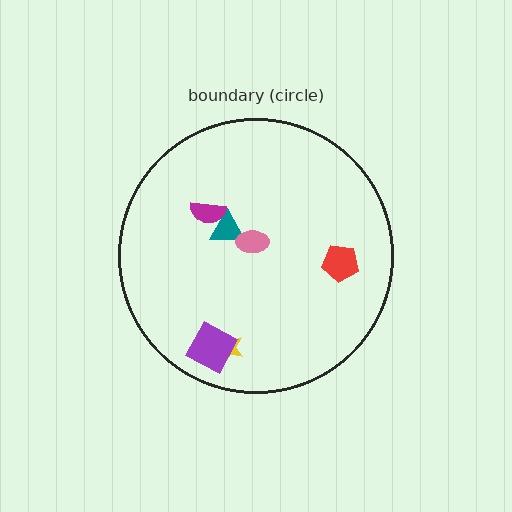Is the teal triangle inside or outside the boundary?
Inside.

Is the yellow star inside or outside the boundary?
Inside.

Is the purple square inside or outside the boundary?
Inside.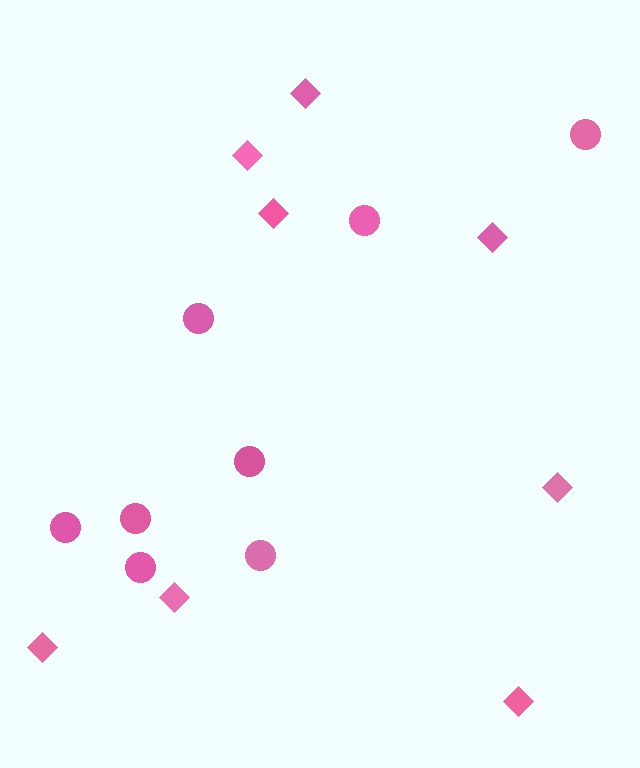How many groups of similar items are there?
There are 2 groups: one group of circles (8) and one group of diamonds (8).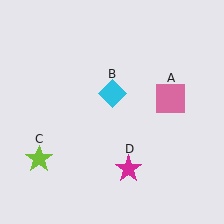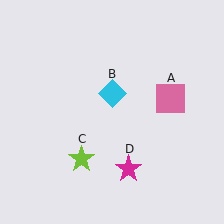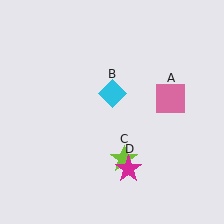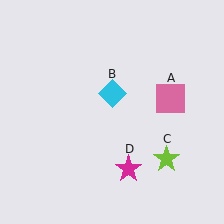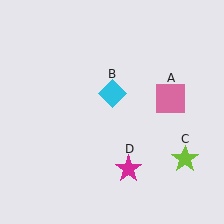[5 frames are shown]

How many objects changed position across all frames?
1 object changed position: lime star (object C).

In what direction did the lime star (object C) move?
The lime star (object C) moved right.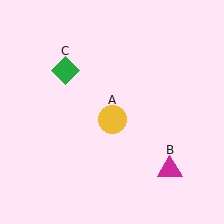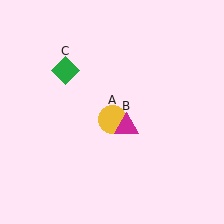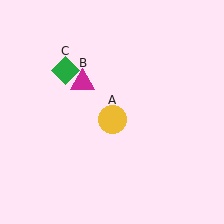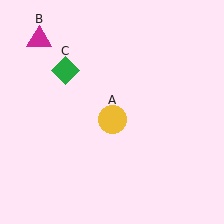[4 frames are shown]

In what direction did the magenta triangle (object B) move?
The magenta triangle (object B) moved up and to the left.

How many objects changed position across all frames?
1 object changed position: magenta triangle (object B).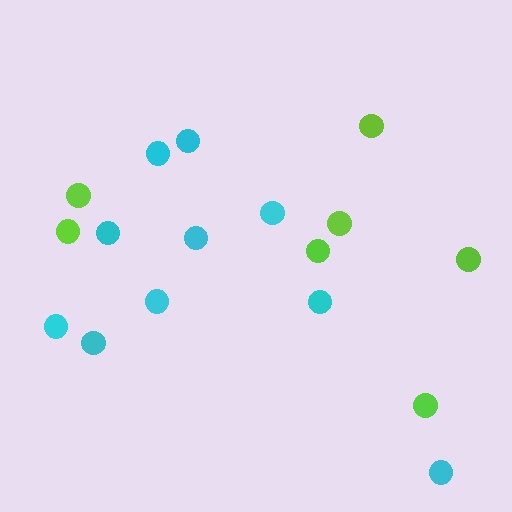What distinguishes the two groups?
There are 2 groups: one group of lime circles (7) and one group of cyan circles (10).